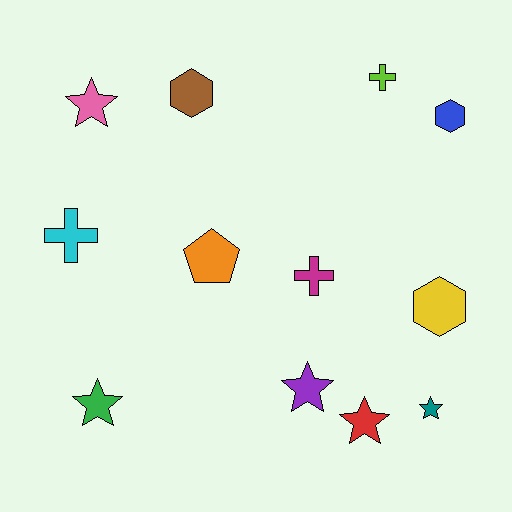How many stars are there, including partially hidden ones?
There are 5 stars.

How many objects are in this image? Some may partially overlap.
There are 12 objects.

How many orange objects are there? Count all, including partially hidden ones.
There is 1 orange object.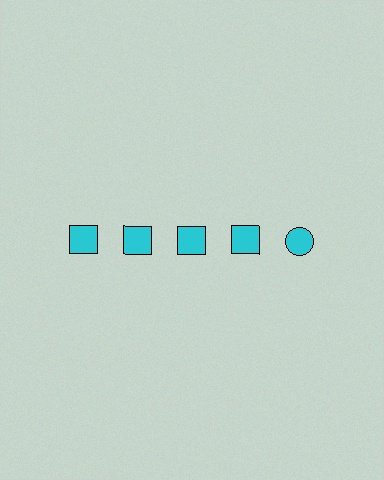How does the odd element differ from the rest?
It has a different shape: circle instead of square.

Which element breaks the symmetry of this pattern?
The cyan circle in the top row, rightmost column breaks the symmetry. All other shapes are cyan squares.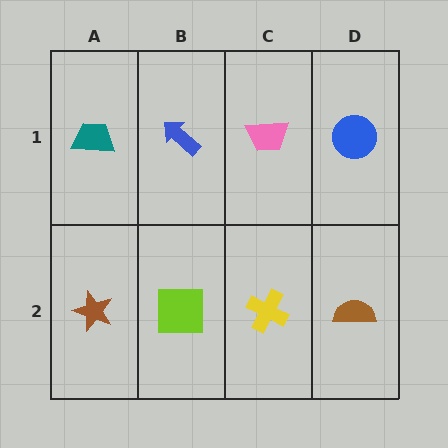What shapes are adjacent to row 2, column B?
A blue arrow (row 1, column B), a brown star (row 2, column A), a yellow cross (row 2, column C).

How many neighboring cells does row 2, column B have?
3.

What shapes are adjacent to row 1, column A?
A brown star (row 2, column A), a blue arrow (row 1, column B).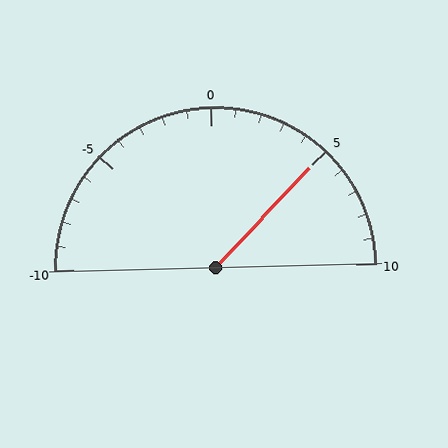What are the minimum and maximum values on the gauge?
The gauge ranges from -10 to 10.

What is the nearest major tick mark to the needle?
The nearest major tick mark is 5.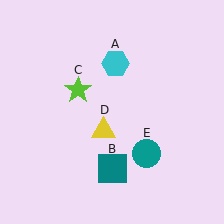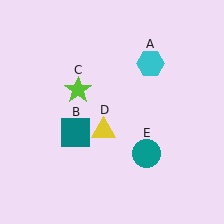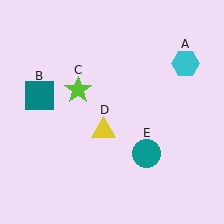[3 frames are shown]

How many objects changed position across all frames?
2 objects changed position: cyan hexagon (object A), teal square (object B).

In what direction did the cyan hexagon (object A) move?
The cyan hexagon (object A) moved right.